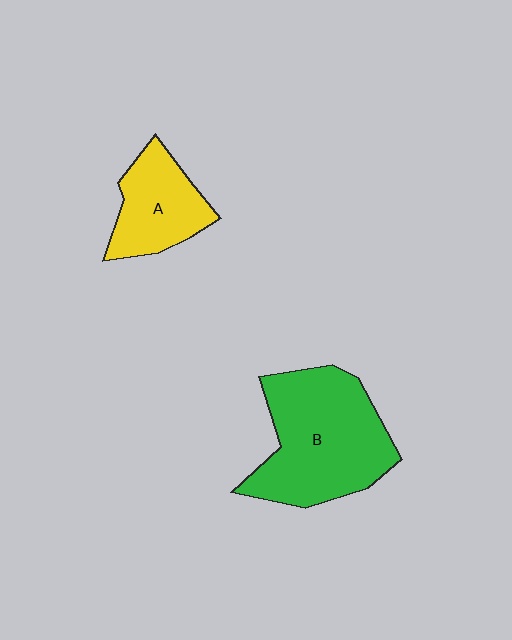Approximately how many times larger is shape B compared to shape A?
Approximately 1.9 times.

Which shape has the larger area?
Shape B (green).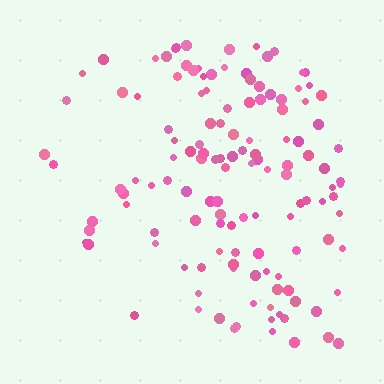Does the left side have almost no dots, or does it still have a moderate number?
Still a moderate number, just noticeably fewer than the right.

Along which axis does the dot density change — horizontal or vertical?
Horizontal.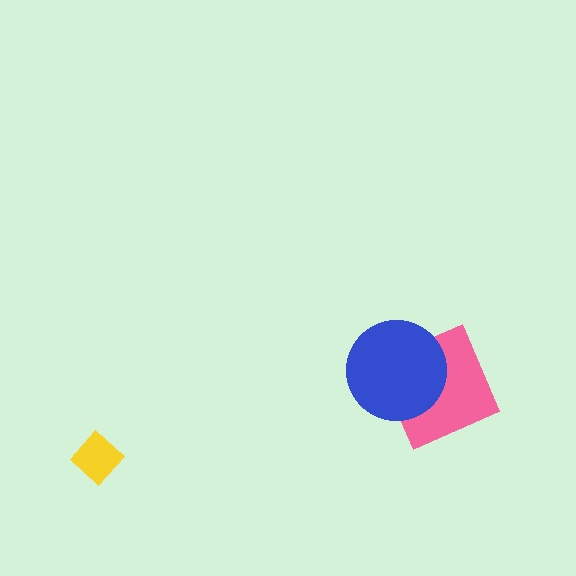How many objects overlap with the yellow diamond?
0 objects overlap with the yellow diamond.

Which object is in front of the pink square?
The blue circle is in front of the pink square.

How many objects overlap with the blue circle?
1 object overlaps with the blue circle.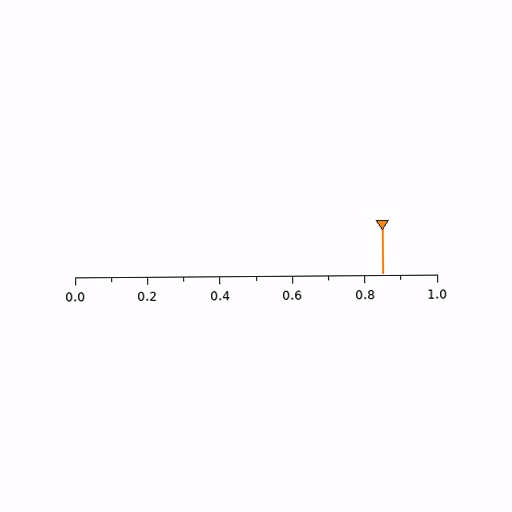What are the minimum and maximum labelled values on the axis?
The axis runs from 0.0 to 1.0.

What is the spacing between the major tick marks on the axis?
The major ticks are spaced 0.2 apart.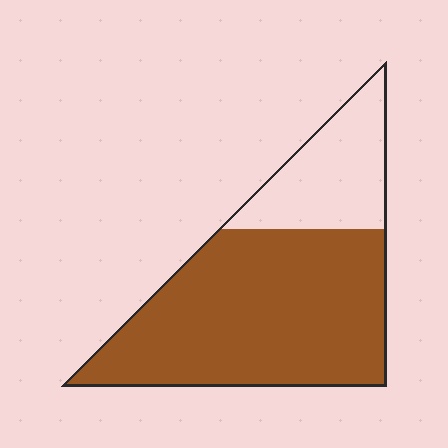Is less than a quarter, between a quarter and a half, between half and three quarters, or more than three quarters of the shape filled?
Between half and three quarters.